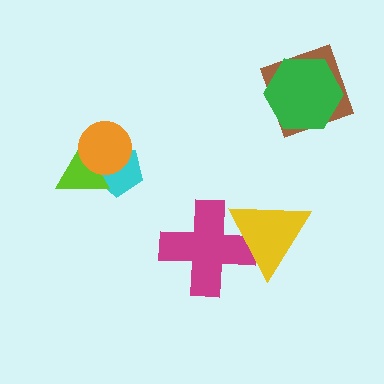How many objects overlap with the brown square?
1 object overlaps with the brown square.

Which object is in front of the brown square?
The green hexagon is in front of the brown square.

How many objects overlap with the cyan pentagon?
2 objects overlap with the cyan pentagon.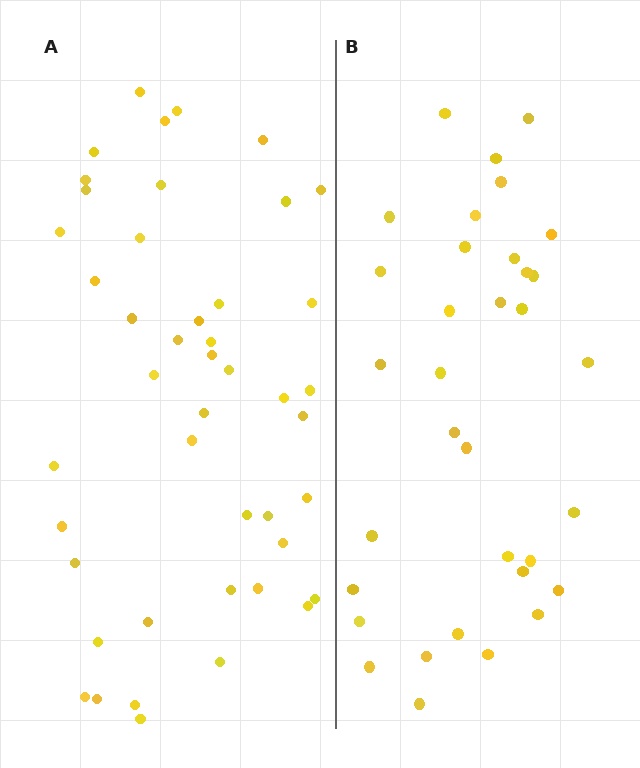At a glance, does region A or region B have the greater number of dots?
Region A (the left region) has more dots.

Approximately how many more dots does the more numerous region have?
Region A has roughly 12 or so more dots than region B.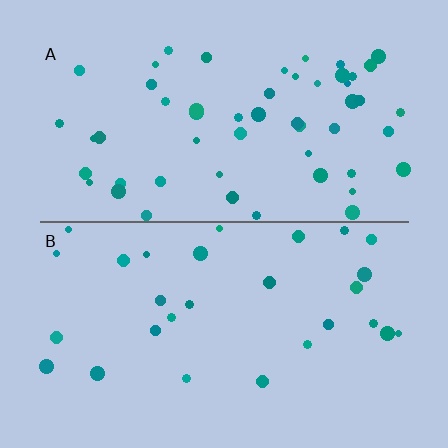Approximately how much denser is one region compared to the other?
Approximately 1.9× — region A over region B.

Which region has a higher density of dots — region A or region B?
A (the top).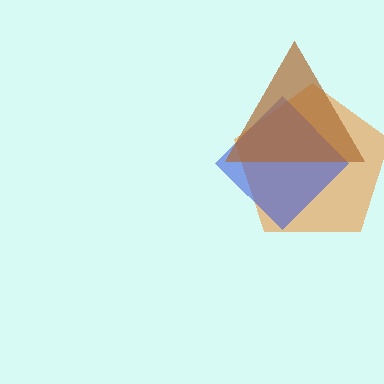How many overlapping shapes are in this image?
There are 3 overlapping shapes in the image.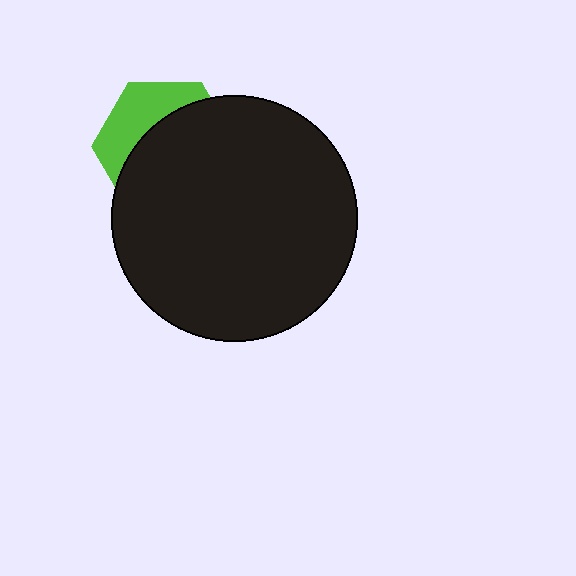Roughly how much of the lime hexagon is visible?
A small part of it is visible (roughly 35%).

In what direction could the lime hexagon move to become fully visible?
The lime hexagon could move toward the upper-left. That would shift it out from behind the black circle entirely.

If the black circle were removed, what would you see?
You would see the complete lime hexagon.